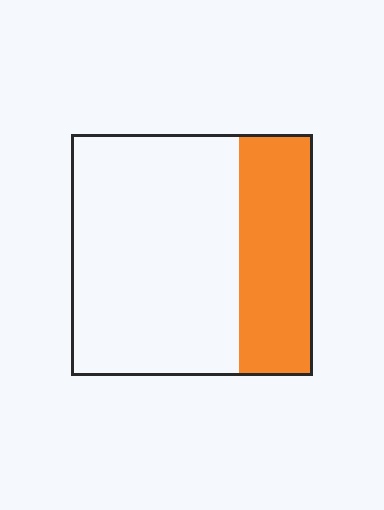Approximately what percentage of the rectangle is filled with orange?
Approximately 30%.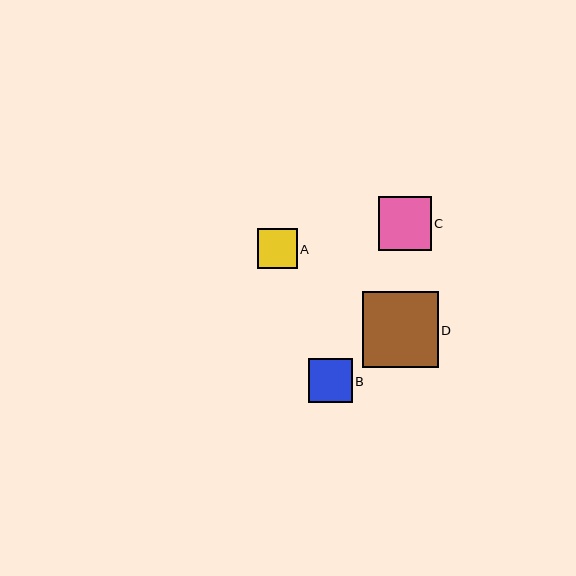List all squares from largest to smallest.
From largest to smallest: D, C, B, A.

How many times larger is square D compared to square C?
Square D is approximately 1.4 times the size of square C.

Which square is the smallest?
Square A is the smallest with a size of approximately 40 pixels.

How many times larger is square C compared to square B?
Square C is approximately 1.2 times the size of square B.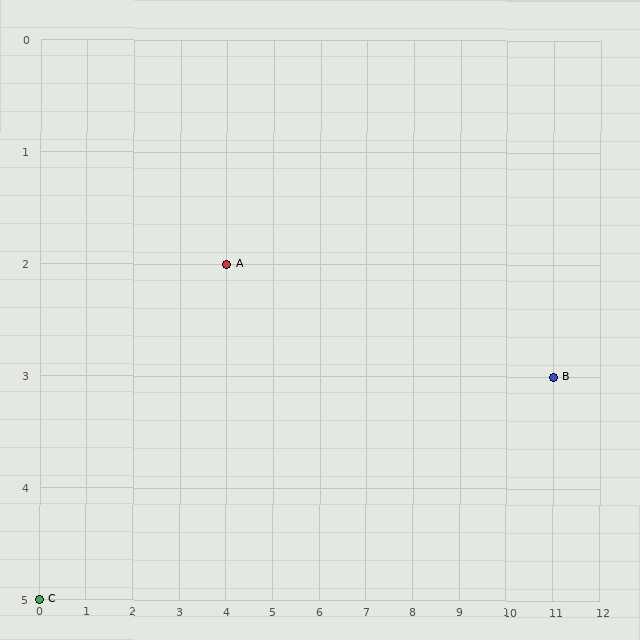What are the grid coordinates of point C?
Point C is at grid coordinates (0, 5).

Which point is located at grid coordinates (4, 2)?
Point A is at (4, 2).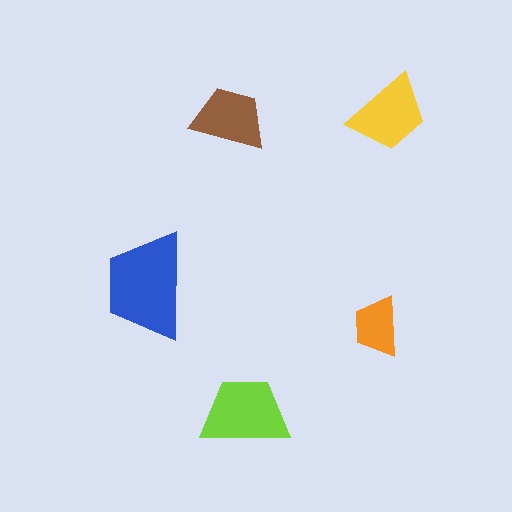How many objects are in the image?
There are 5 objects in the image.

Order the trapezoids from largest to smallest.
the blue one, the lime one, the yellow one, the brown one, the orange one.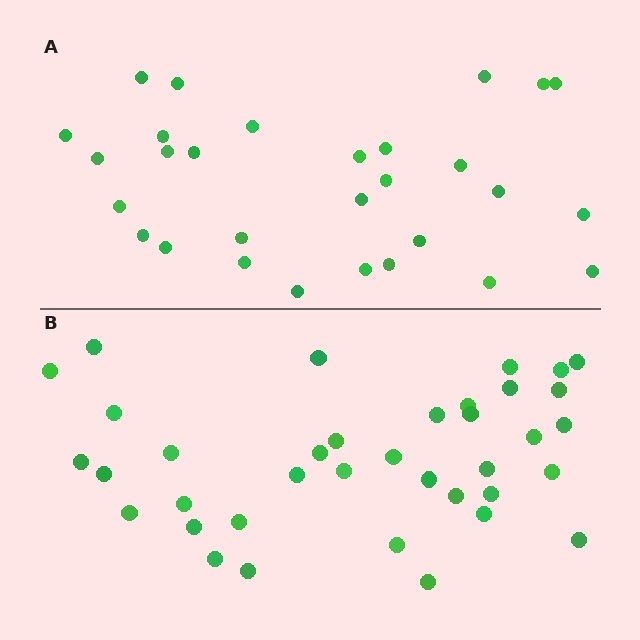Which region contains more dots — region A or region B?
Region B (the bottom region) has more dots.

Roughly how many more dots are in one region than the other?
Region B has roughly 8 or so more dots than region A.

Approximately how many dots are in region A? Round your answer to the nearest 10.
About 30 dots. (The exact count is 29, which rounds to 30.)